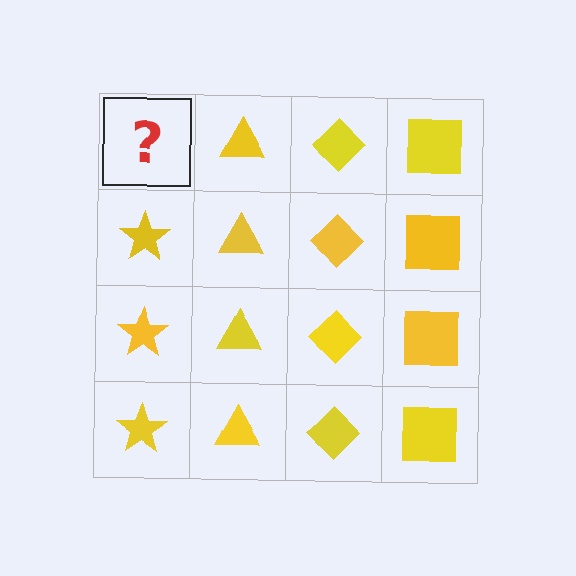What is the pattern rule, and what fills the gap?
The rule is that each column has a consistent shape. The gap should be filled with a yellow star.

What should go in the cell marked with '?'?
The missing cell should contain a yellow star.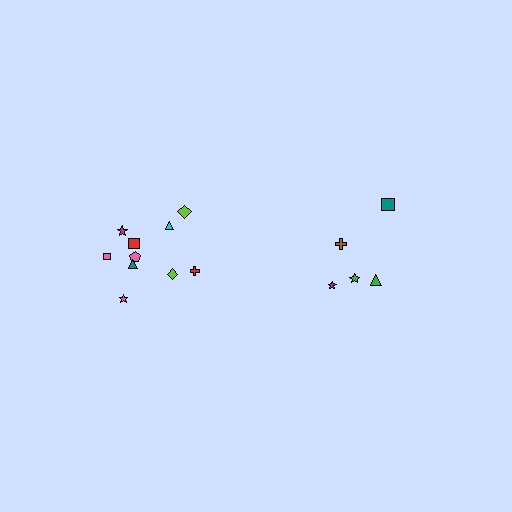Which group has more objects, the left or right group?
The left group.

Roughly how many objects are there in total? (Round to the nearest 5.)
Roughly 15 objects in total.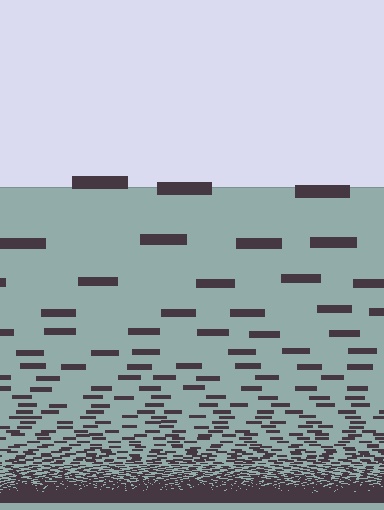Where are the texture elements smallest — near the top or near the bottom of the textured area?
Near the bottom.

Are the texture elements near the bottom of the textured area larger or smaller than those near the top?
Smaller. The gradient is inverted — elements near the bottom are smaller and denser.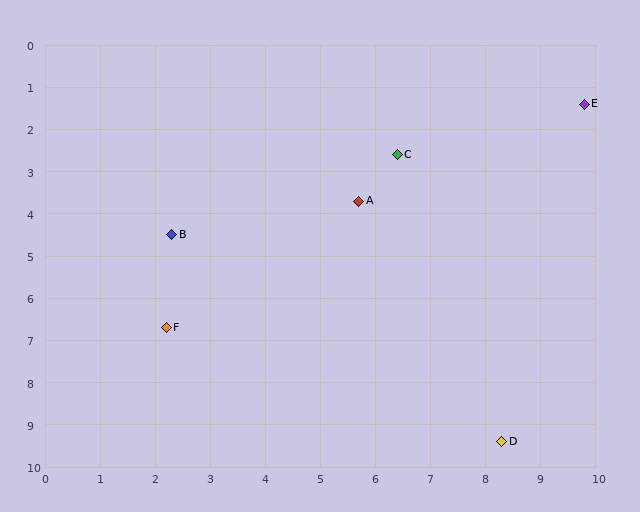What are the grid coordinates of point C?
Point C is at approximately (6.4, 2.6).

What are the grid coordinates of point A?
Point A is at approximately (5.7, 3.7).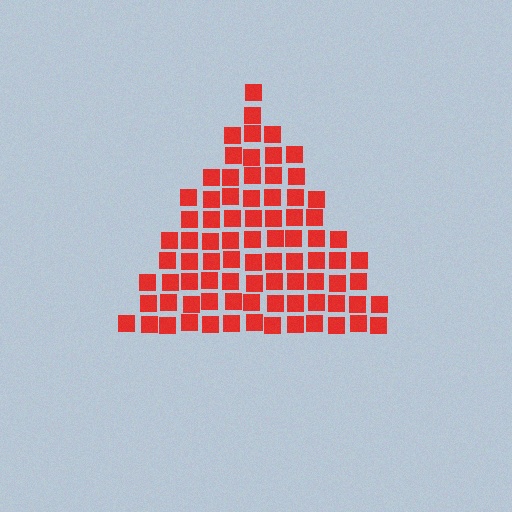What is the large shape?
The large shape is a triangle.